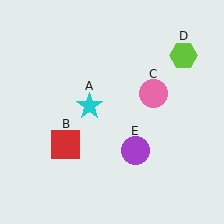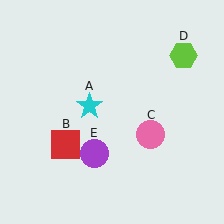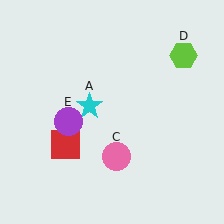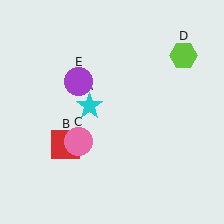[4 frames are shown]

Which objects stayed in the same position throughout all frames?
Cyan star (object A) and red square (object B) and lime hexagon (object D) remained stationary.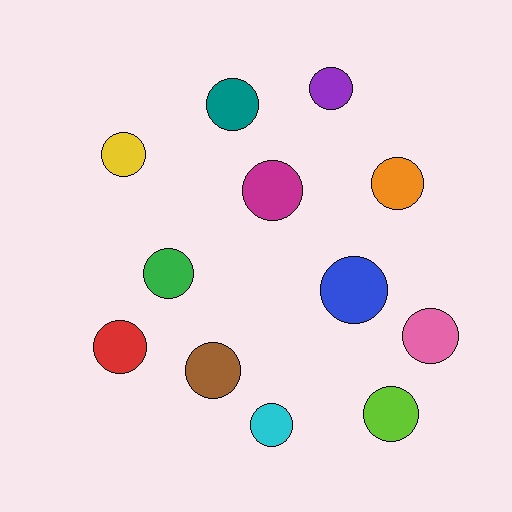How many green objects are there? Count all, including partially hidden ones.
There is 1 green object.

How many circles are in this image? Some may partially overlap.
There are 12 circles.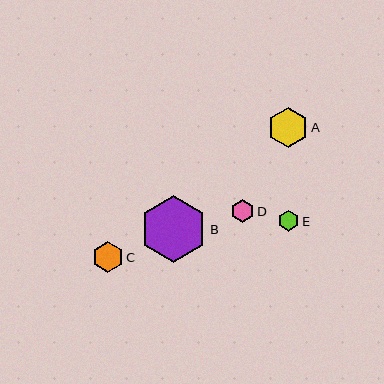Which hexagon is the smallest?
Hexagon E is the smallest with a size of approximately 21 pixels.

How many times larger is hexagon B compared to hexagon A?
Hexagon B is approximately 1.7 times the size of hexagon A.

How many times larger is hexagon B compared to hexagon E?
Hexagon B is approximately 3.2 times the size of hexagon E.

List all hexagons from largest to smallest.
From largest to smallest: B, A, C, D, E.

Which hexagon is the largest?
Hexagon B is the largest with a size of approximately 67 pixels.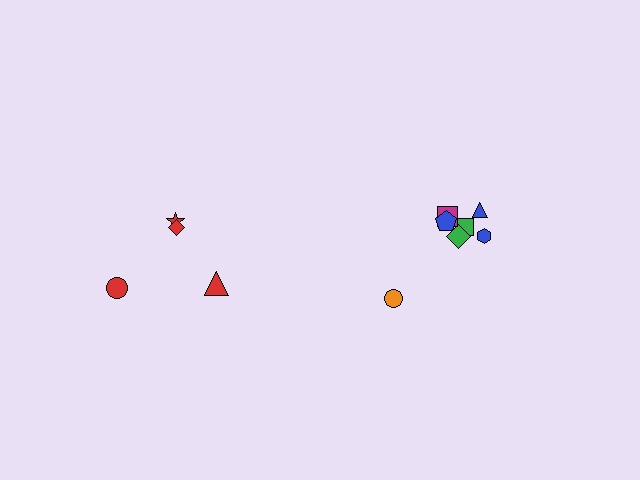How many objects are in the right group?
There are 7 objects.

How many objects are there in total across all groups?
There are 11 objects.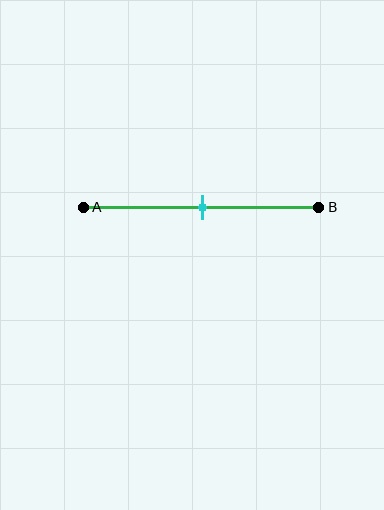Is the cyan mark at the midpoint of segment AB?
Yes, the mark is approximately at the midpoint.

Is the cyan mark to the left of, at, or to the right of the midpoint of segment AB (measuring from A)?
The cyan mark is approximately at the midpoint of segment AB.